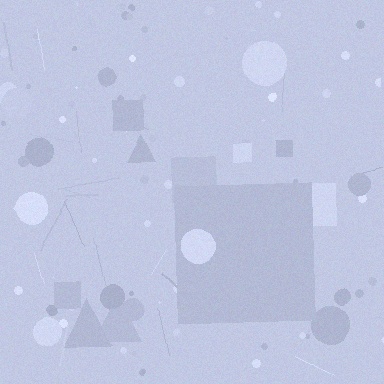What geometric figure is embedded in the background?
A square is embedded in the background.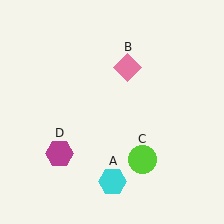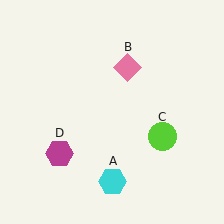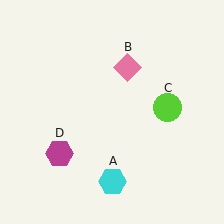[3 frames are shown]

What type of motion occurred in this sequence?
The lime circle (object C) rotated counterclockwise around the center of the scene.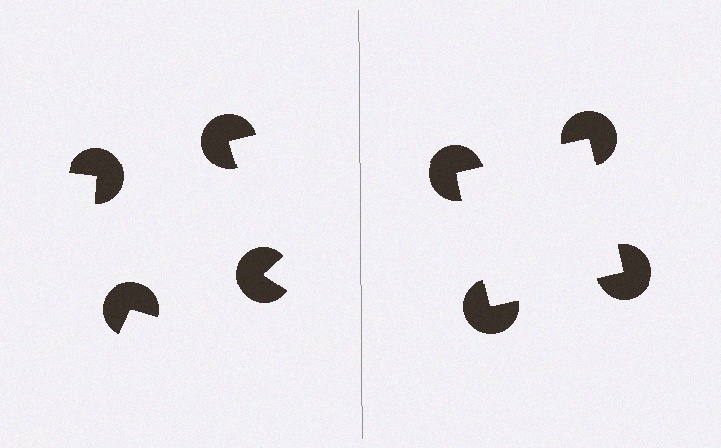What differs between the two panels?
The pac-man discs are positioned identically on both sides; only the wedge orientations differ. On the right they align to a square; on the left they are misaligned.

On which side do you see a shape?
An illusory square appears on the right side. On the left side the wedge cuts are rotated, so no coherent shape forms.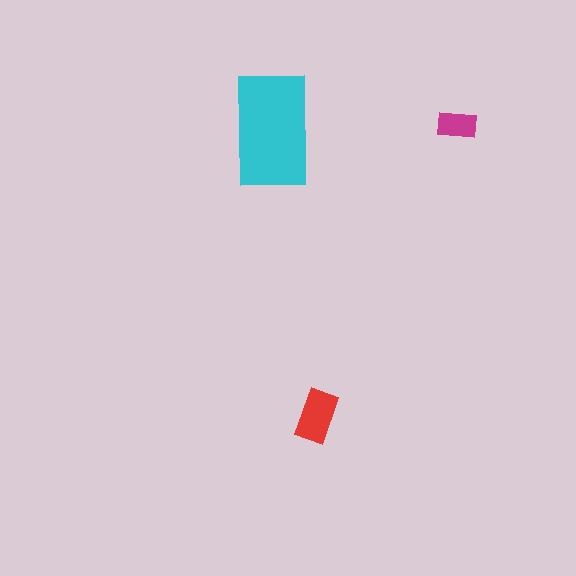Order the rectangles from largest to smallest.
the cyan one, the red one, the magenta one.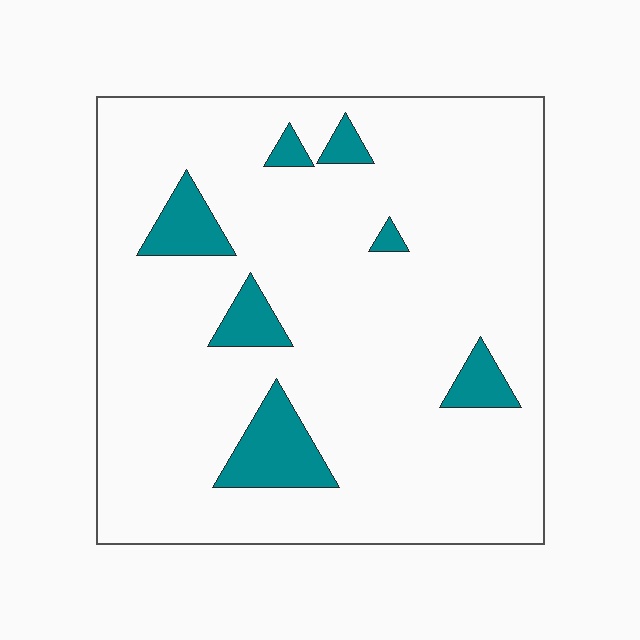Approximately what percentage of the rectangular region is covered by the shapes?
Approximately 10%.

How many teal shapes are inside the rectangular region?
7.